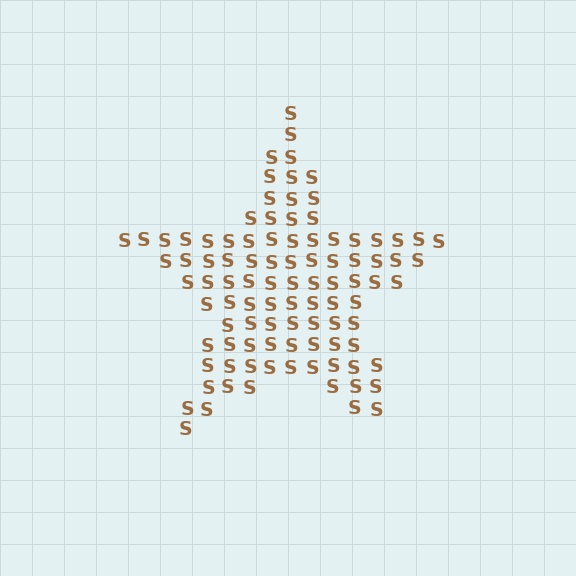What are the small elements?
The small elements are letter S's.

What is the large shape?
The large shape is a star.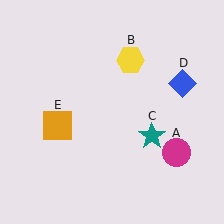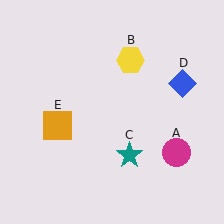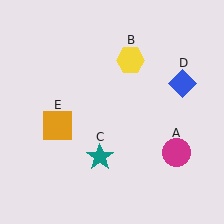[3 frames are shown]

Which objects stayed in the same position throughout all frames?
Magenta circle (object A) and yellow hexagon (object B) and blue diamond (object D) and orange square (object E) remained stationary.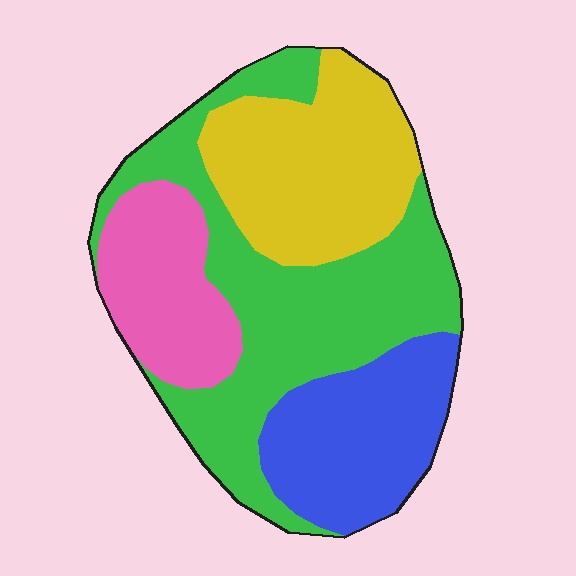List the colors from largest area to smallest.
From largest to smallest: green, yellow, blue, pink.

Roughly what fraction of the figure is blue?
Blue covers roughly 20% of the figure.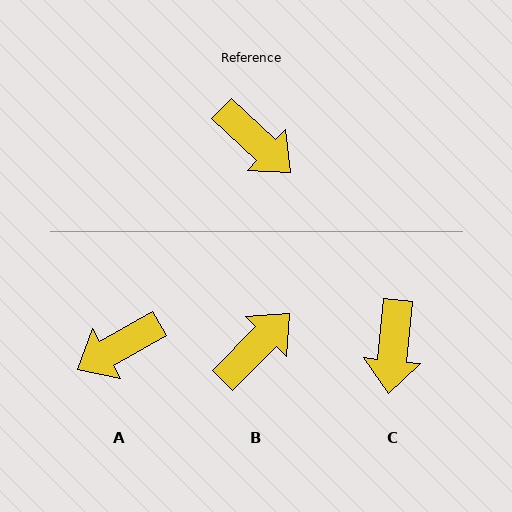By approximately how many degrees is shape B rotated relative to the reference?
Approximately 88 degrees counter-clockwise.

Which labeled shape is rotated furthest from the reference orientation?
A, about 108 degrees away.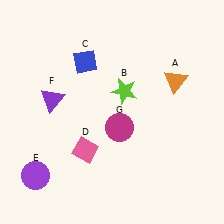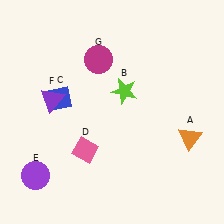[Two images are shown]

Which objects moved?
The objects that moved are: the orange triangle (A), the blue diamond (C), the magenta circle (G).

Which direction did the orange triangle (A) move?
The orange triangle (A) moved down.